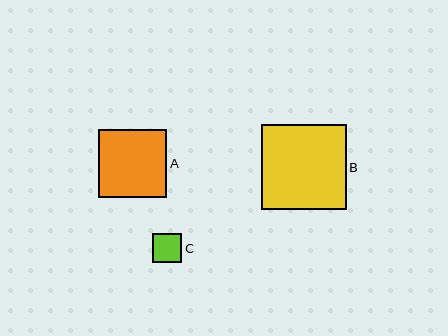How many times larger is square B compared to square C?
Square B is approximately 2.9 times the size of square C.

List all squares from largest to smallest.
From largest to smallest: B, A, C.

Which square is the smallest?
Square C is the smallest with a size of approximately 29 pixels.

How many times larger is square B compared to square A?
Square B is approximately 1.3 times the size of square A.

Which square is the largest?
Square B is the largest with a size of approximately 85 pixels.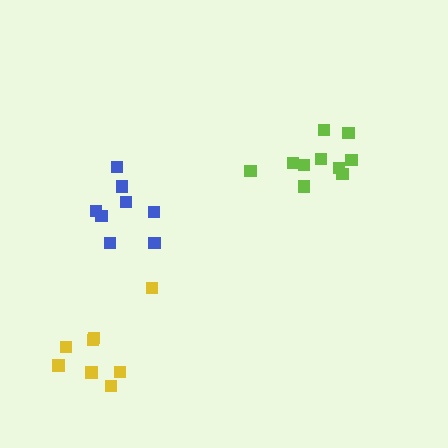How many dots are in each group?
Group 1: 8 dots, Group 2: 10 dots, Group 3: 8 dots (26 total).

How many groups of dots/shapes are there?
There are 3 groups.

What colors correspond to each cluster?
The clusters are colored: yellow, lime, blue.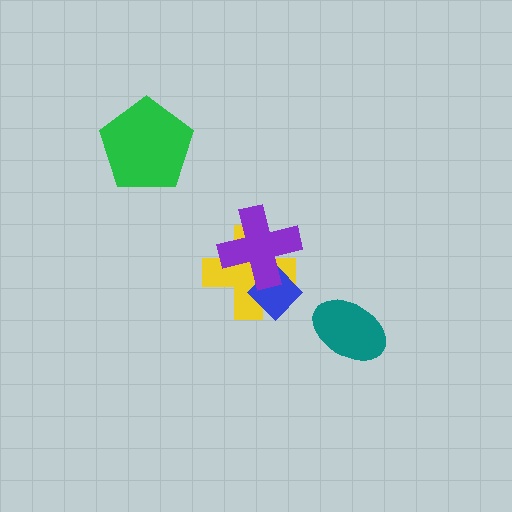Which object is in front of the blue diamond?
The purple cross is in front of the blue diamond.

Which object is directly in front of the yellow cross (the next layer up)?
The blue diamond is directly in front of the yellow cross.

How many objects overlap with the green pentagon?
0 objects overlap with the green pentagon.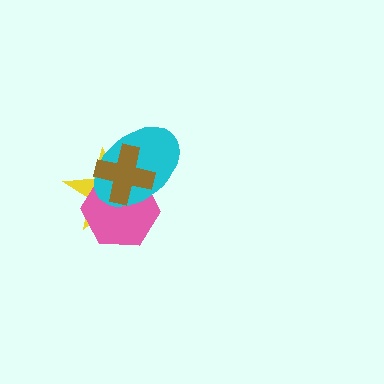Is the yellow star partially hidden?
Yes, it is partially covered by another shape.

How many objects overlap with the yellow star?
3 objects overlap with the yellow star.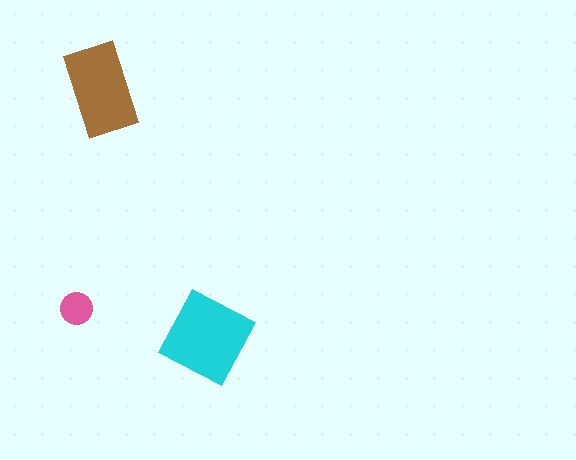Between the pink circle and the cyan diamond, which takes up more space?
The cyan diamond.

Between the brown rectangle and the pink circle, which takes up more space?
The brown rectangle.